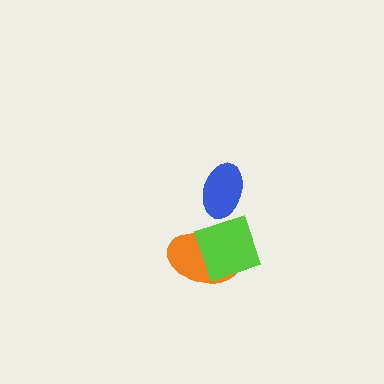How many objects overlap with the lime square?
1 object overlaps with the lime square.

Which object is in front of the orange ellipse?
The lime square is in front of the orange ellipse.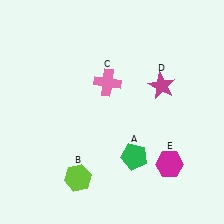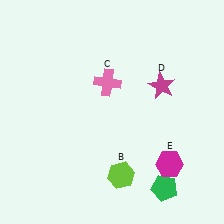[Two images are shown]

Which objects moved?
The objects that moved are: the green pentagon (A), the lime hexagon (B).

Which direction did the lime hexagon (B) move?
The lime hexagon (B) moved right.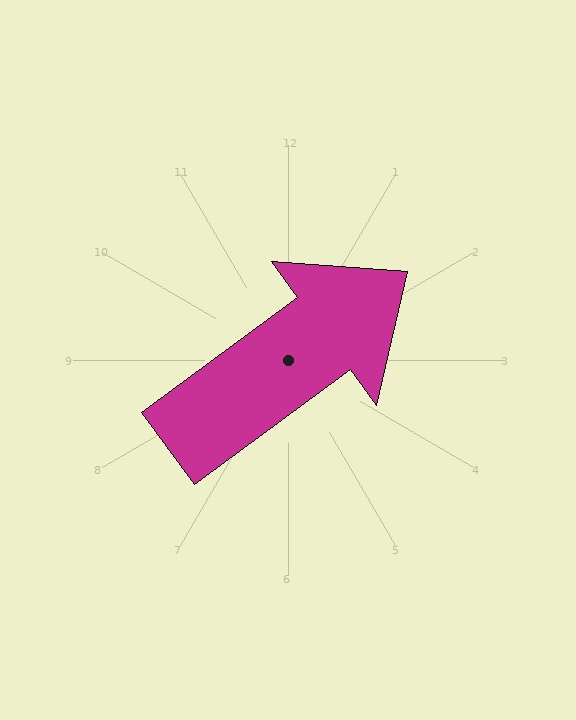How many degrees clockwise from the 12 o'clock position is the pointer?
Approximately 54 degrees.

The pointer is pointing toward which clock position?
Roughly 2 o'clock.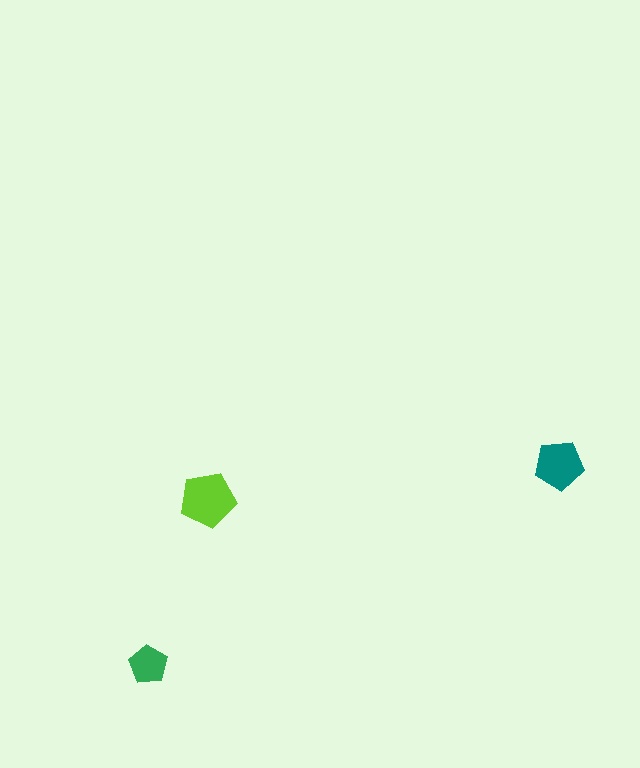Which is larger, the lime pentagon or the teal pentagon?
The lime one.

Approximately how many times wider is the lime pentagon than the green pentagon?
About 1.5 times wider.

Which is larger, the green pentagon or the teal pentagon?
The teal one.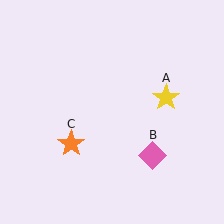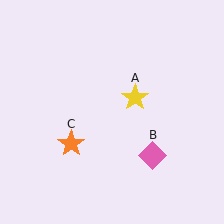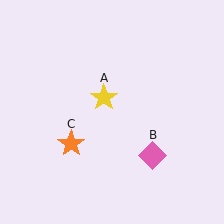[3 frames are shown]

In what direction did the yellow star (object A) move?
The yellow star (object A) moved left.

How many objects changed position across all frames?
1 object changed position: yellow star (object A).